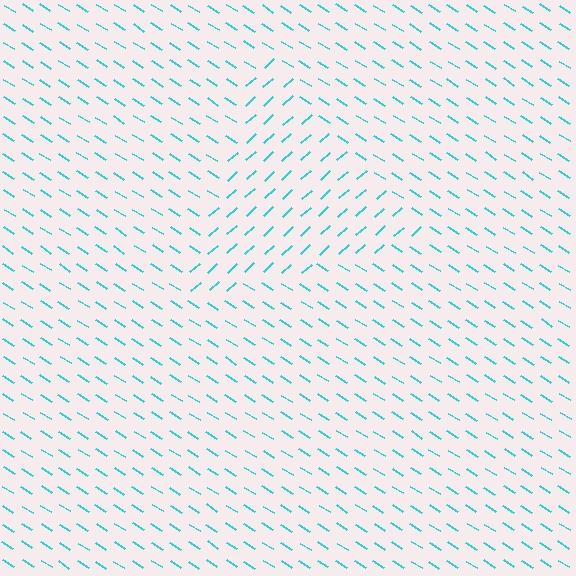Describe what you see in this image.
The image is filled with small cyan line segments. A triangle region in the image has lines oriented differently from the surrounding lines, creating a visible texture boundary.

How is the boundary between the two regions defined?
The boundary is defined purely by a change in line orientation (approximately 74 degrees difference). All lines are the same color and thickness.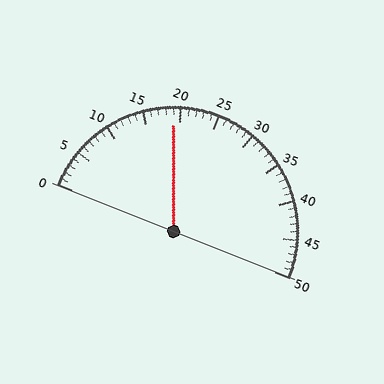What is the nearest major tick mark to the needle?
The nearest major tick mark is 20.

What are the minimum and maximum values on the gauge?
The gauge ranges from 0 to 50.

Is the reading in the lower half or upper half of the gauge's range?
The reading is in the lower half of the range (0 to 50).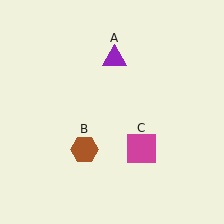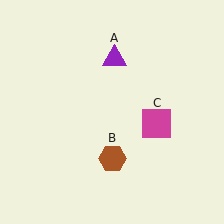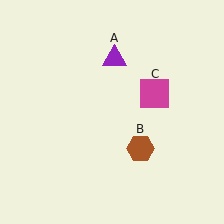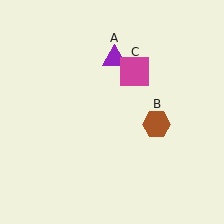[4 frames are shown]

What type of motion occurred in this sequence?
The brown hexagon (object B), magenta square (object C) rotated counterclockwise around the center of the scene.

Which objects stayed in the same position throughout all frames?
Purple triangle (object A) remained stationary.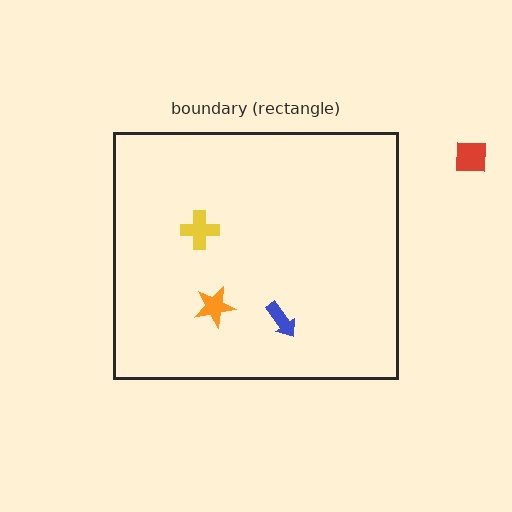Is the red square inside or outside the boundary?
Outside.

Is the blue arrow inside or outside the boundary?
Inside.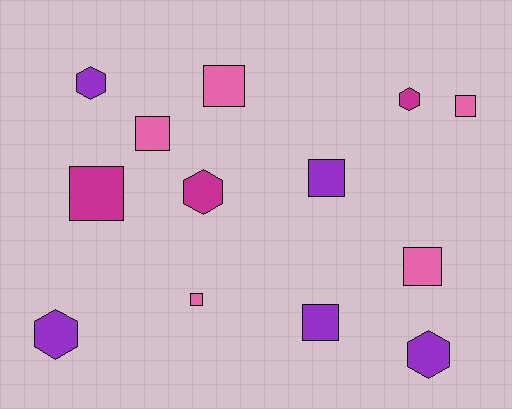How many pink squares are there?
There are 5 pink squares.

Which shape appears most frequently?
Square, with 8 objects.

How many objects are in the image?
There are 13 objects.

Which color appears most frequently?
Purple, with 5 objects.